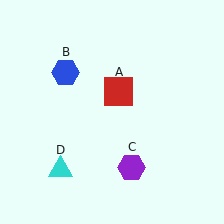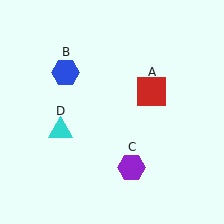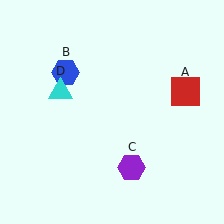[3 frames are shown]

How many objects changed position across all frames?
2 objects changed position: red square (object A), cyan triangle (object D).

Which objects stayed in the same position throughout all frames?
Blue hexagon (object B) and purple hexagon (object C) remained stationary.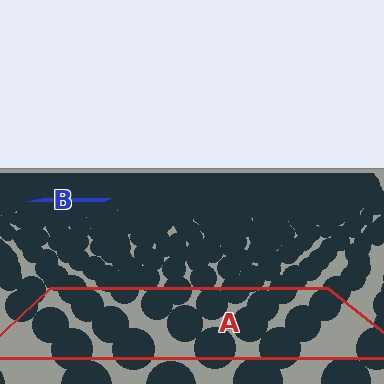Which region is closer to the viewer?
Region A is closer. The texture elements there are larger and more spread out.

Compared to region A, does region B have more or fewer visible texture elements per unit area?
Region B has more texture elements per unit area — they are packed more densely because it is farther away.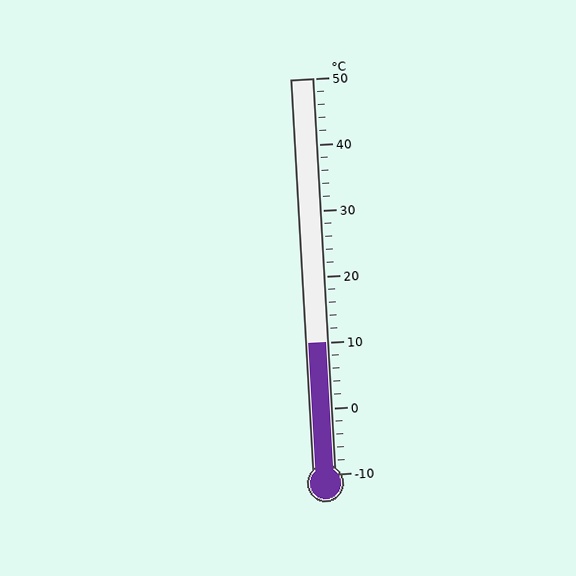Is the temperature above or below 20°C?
The temperature is below 20°C.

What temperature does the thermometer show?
The thermometer shows approximately 10°C.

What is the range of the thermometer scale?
The thermometer scale ranges from -10°C to 50°C.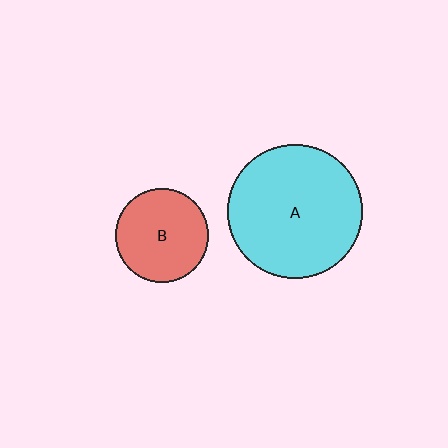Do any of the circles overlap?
No, none of the circles overlap.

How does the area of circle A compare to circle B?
Approximately 2.1 times.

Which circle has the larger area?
Circle A (cyan).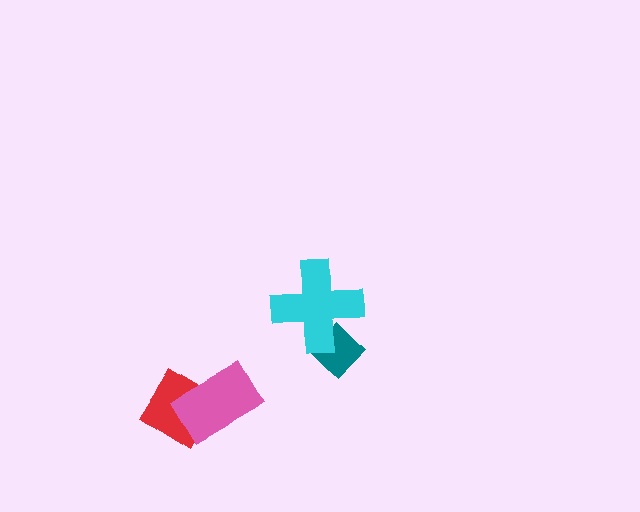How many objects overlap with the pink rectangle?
1 object overlaps with the pink rectangle.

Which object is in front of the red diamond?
The pink rectangle is in front of the red diamond.